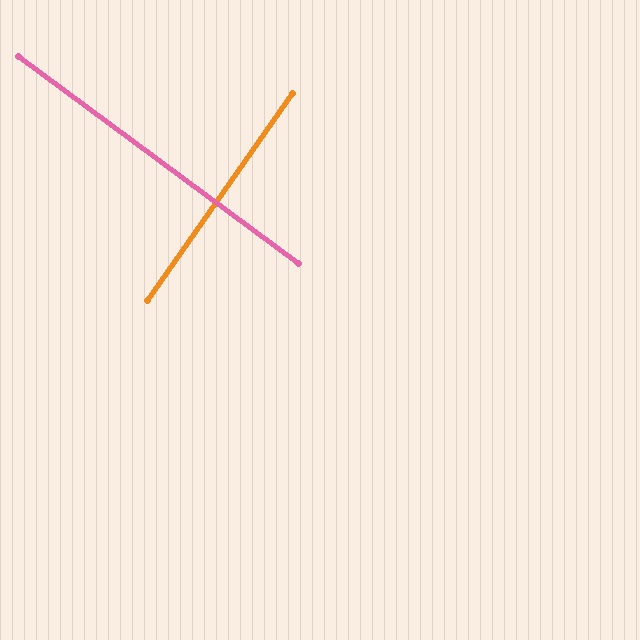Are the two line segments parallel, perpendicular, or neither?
Perpendicular — they meet at approximately 88°.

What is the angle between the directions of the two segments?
Approximately 88 degrees.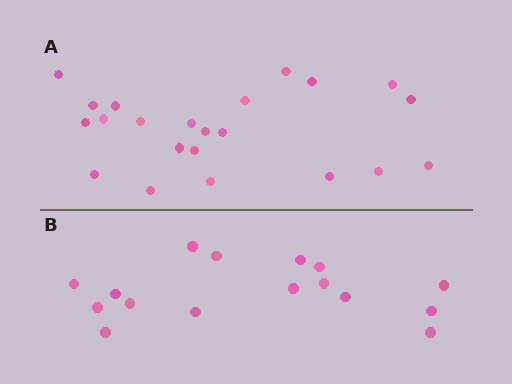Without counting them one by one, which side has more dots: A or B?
Region A (the top region) has more dots.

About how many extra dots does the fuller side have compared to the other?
Region A has about 6 more dots than region B.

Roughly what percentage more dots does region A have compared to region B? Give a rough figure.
About 40% more.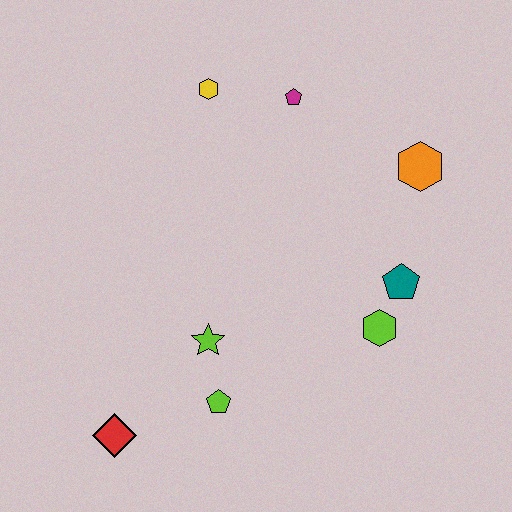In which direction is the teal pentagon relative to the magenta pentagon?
The teal pentagon is below the magenta pentagon.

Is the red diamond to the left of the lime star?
Yes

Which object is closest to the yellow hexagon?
The magenta pentagon is closest to the yellow hexagon.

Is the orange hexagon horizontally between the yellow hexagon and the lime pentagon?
No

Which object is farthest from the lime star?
The orange hexagon is farthest from the lime star.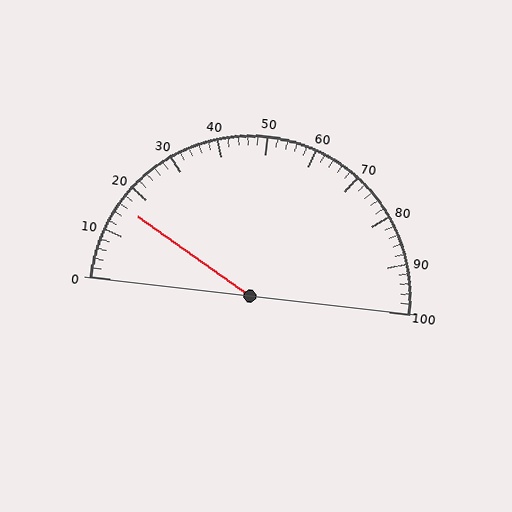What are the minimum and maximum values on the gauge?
The gauge ranges from 0 to 100.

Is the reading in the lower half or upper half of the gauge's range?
The reading is in the lower half of the range (0 to 100).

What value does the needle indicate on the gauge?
The needle indicates approximately 16.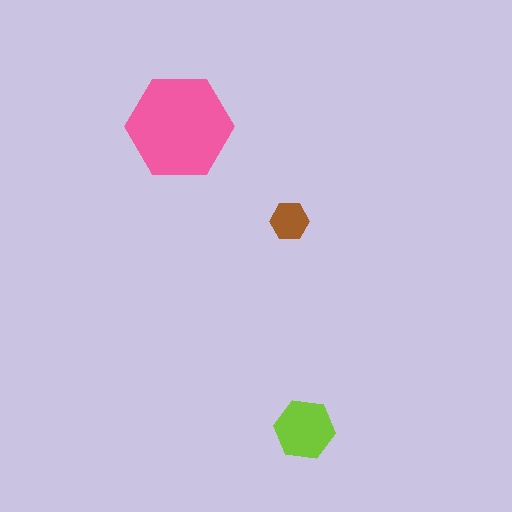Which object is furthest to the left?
The pink hexagon is leftmost.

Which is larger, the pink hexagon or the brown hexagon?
The pink one.